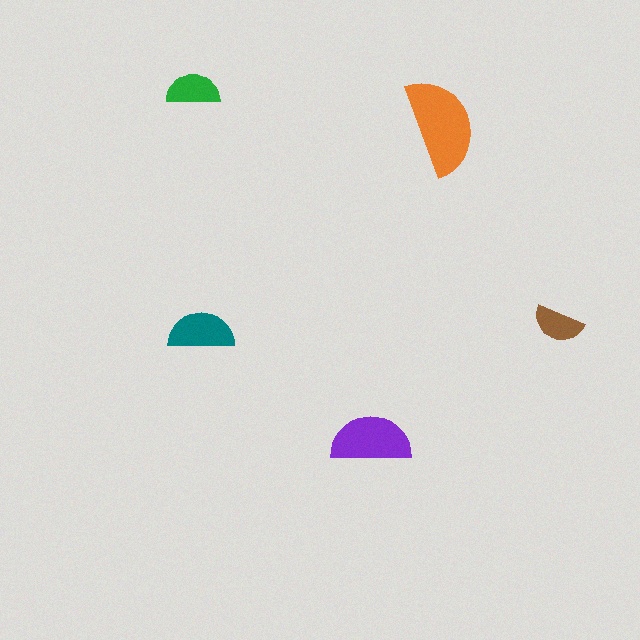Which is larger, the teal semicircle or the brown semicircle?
The teal one.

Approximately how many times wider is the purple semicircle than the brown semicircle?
About 1.5 times wider.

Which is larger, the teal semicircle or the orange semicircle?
The orange one.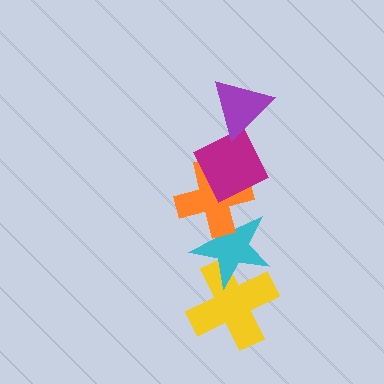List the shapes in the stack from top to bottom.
From top to bottom: the purple triangle, the magenta diamond, the orange cross, the cyan star, the yellow cross.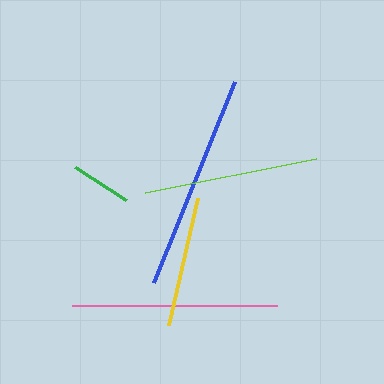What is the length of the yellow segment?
The yellow segment is approximately 131 pixels long.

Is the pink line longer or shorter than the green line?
The pink line is longer than the green line.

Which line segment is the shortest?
The green line is the shortest at approximately 61 pixels.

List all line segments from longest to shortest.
From longest to shortest: blue, pink, lime, yellow, green.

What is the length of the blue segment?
The blue segment is approximately 216 pixels long.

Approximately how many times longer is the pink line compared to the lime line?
The pink line is approximately 1.2 times the length of the lime line.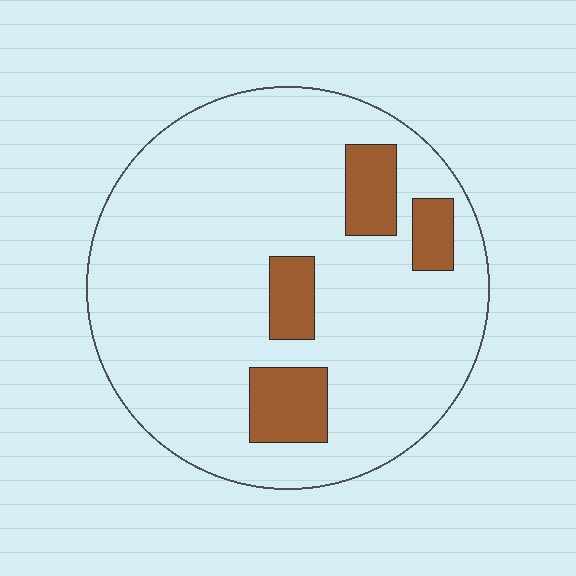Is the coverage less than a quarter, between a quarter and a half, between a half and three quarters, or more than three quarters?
Less than a quarter.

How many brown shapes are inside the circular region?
4.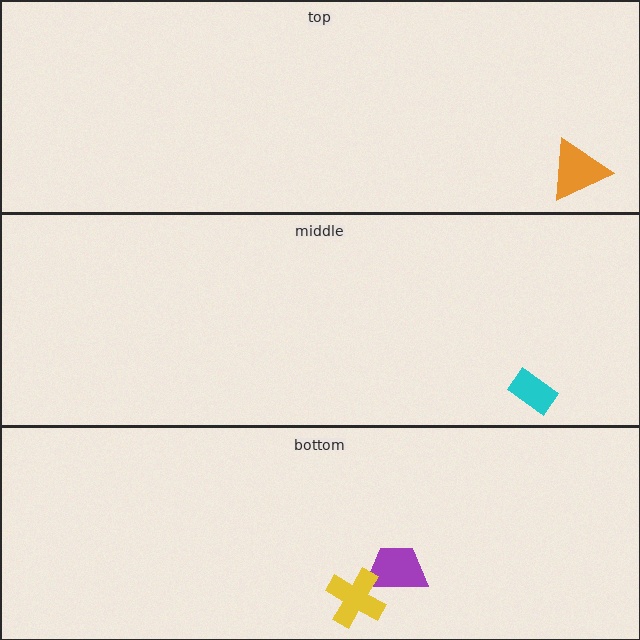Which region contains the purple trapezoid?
The bottom region.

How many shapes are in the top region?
1.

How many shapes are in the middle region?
1.